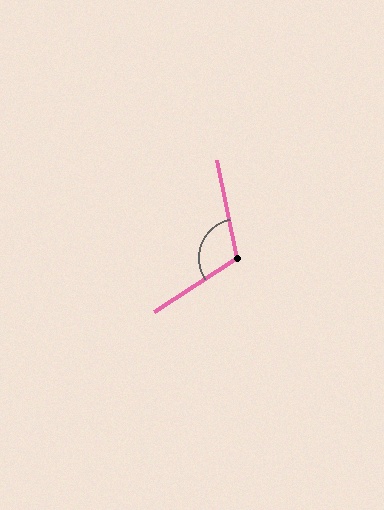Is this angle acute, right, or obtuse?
It is obtuse.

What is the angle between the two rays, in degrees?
Approximately 112 degrees.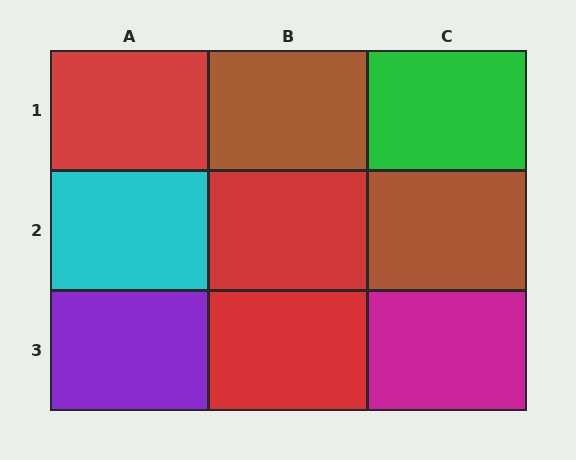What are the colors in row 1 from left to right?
Red, brown, green.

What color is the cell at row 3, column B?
Red.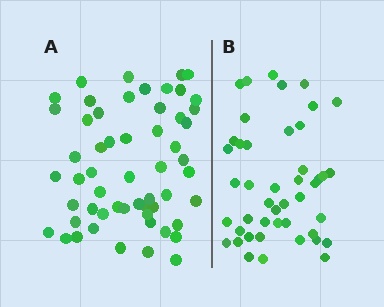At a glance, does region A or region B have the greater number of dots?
Region A (the left region) has more dots.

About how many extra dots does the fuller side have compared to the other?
Region A has roughly 12 or so more dots than region B.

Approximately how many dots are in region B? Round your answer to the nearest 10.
About 40 dots. (The exact count is 45, which rounds to 40.)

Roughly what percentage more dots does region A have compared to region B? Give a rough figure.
About 25% more.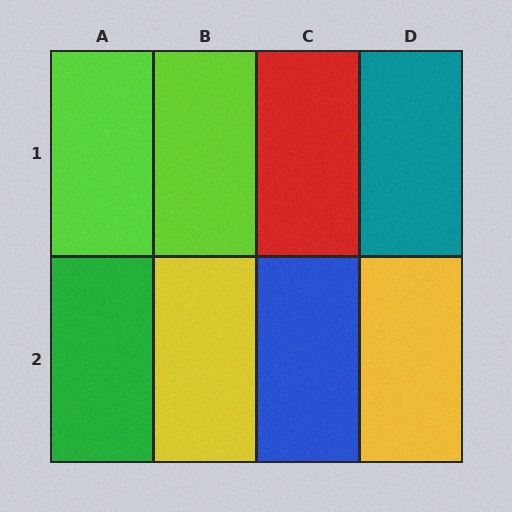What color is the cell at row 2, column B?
Yellow.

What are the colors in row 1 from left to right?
Lime, lime, red, teal.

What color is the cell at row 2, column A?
Green.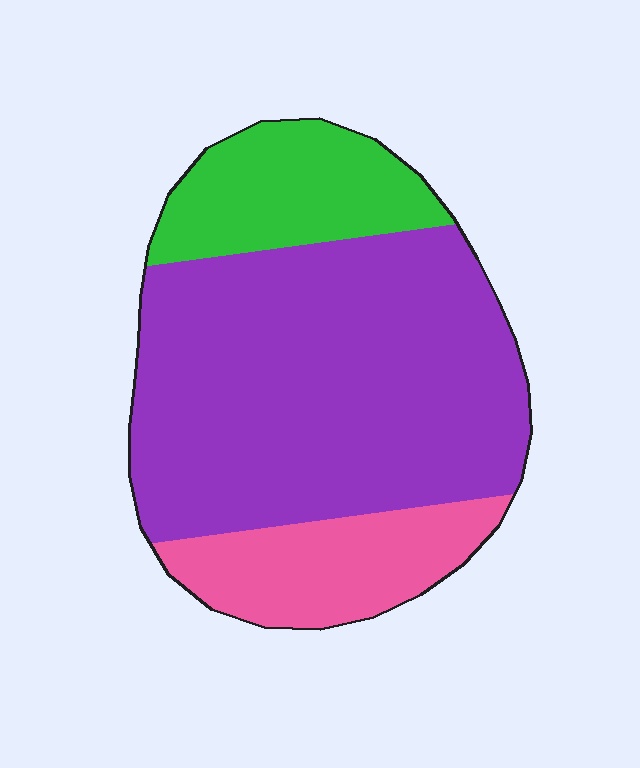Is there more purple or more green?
Purple.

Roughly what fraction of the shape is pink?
Pink takes up between a sixth and a third of the shape.